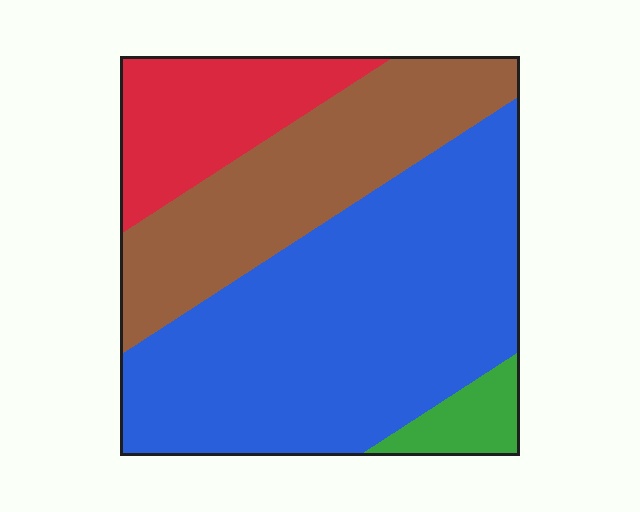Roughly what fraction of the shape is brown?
Brown covers 27% of the shape.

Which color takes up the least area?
Green, at roughly 5%.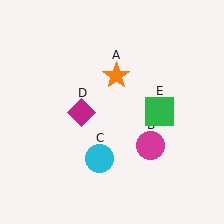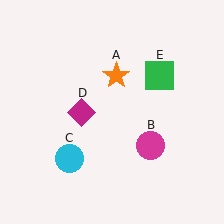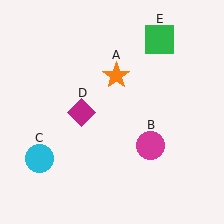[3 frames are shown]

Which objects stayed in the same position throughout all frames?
Orange star (object A) and magenta circle (object B) and magenta diamond (object D) remained stationary.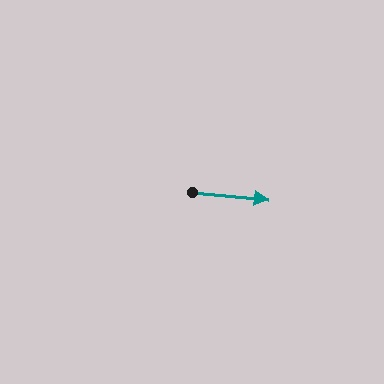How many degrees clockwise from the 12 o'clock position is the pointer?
Approximately 95 degrees.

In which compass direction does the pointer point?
East.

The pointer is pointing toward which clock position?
Roughly 3 o'clock.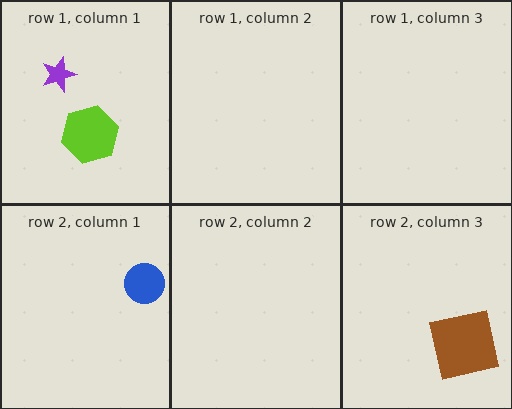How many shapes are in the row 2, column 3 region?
1.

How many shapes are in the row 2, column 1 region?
1.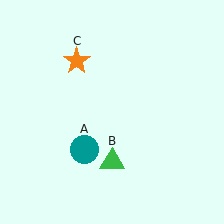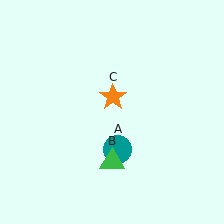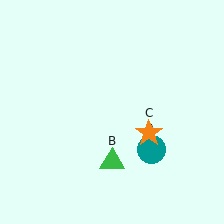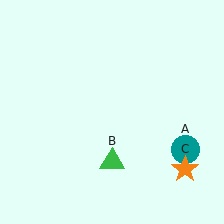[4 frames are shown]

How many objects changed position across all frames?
2 objects changed position: teal circle (object A), orange star (object C).